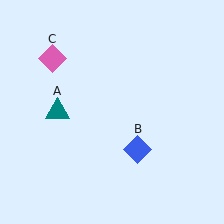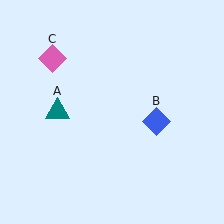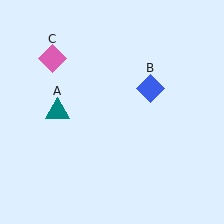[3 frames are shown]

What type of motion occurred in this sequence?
The blue diamond (object B) rotated counterclockwise around the center of the scene.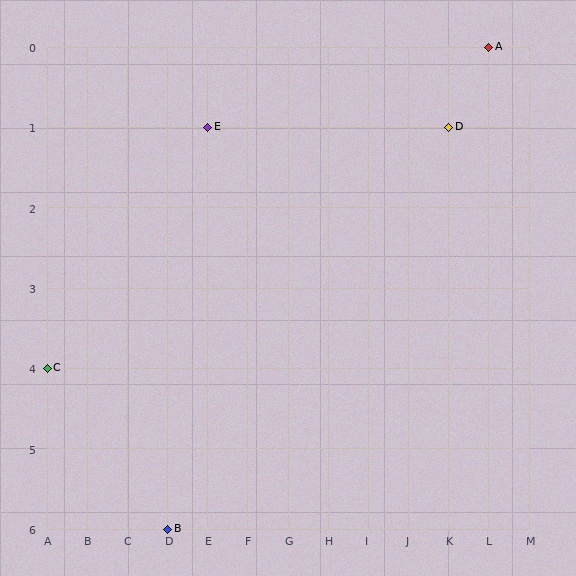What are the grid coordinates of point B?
Point B is at grid coordinates (D, 6).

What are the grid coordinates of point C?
Point C is at grid coordinates (A, 4).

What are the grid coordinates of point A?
Point A is at grid coordinates (L, 0).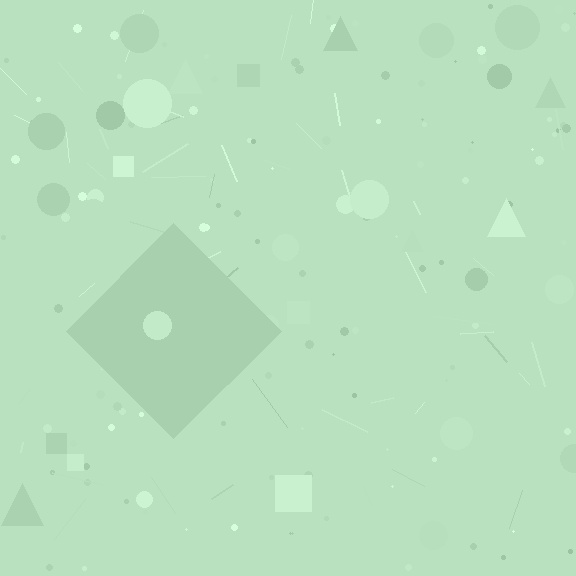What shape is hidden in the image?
A diamond is hidden in the image.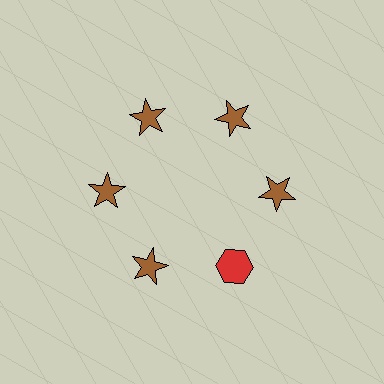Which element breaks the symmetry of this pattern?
The red hexagon at roughly the 5 o'clock position breaks the symmetry. All other shapes are brown stars.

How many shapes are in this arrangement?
There are 6 shapes arranged in a ring pattern.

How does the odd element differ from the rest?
It differs in both color (red instead of brown) and shape (hexagon instead of star).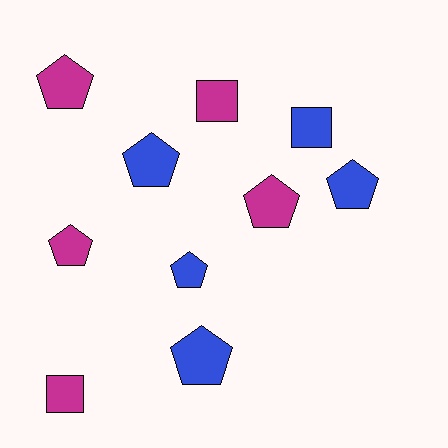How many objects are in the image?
There are 10 objects.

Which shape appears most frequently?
Pentagon, with 7 objects.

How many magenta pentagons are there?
There are 3 magenta pentagons.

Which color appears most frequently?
Magenta, with 5 objects.